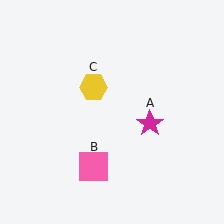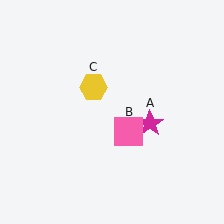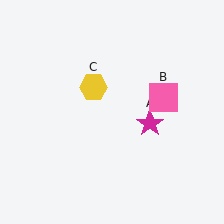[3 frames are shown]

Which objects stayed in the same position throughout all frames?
Magenta star (object A) and yellow hexagon (object C) remained stationary.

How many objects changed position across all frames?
1 object changed position: pink square (object B).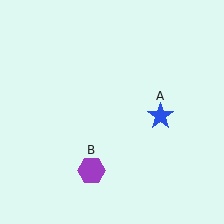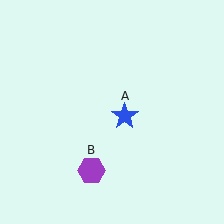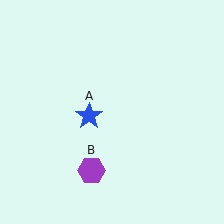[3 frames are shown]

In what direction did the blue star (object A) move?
The blue star (object A) moved left.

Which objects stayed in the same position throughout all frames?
Purple hexagon (object B) remained stationary.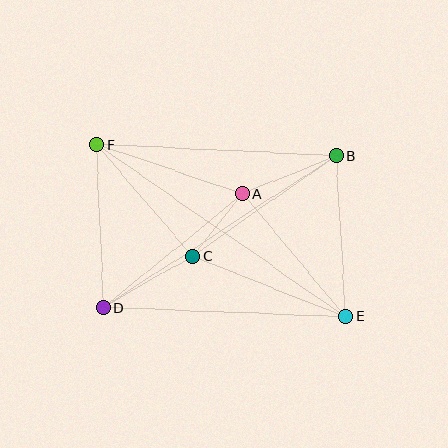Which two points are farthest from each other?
Points E and F are farthest from each other.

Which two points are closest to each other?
Points A and C are closest to each other.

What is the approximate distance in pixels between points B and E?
The distance between B and E is approximately 161 pixels.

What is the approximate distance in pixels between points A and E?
The distance between A and E is approximately 160 pixels.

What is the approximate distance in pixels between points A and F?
The distance between A and F is approximately 154 pixels.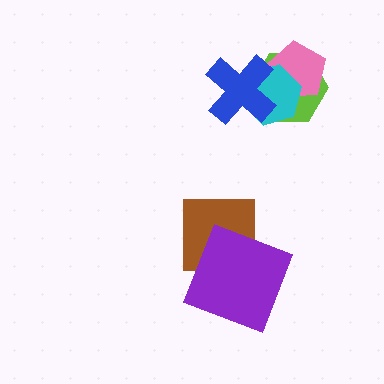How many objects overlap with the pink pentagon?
3 objects overlap with the pink pentagon.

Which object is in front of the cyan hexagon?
The blue cross is in front of the cyan hexagon.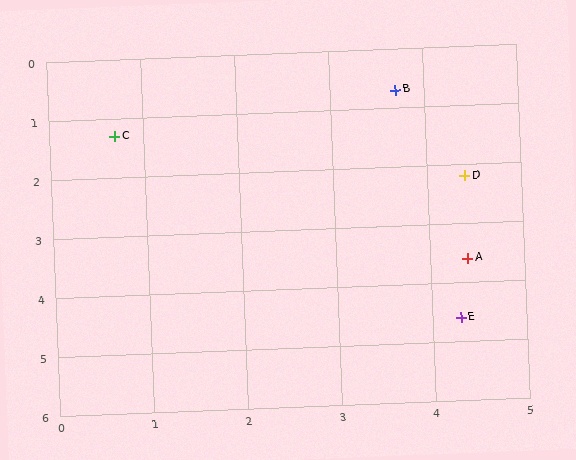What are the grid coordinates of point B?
Point B is at approximately (3.7, 0.7).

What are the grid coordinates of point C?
Point C is at approximately (0.7, 1.3).